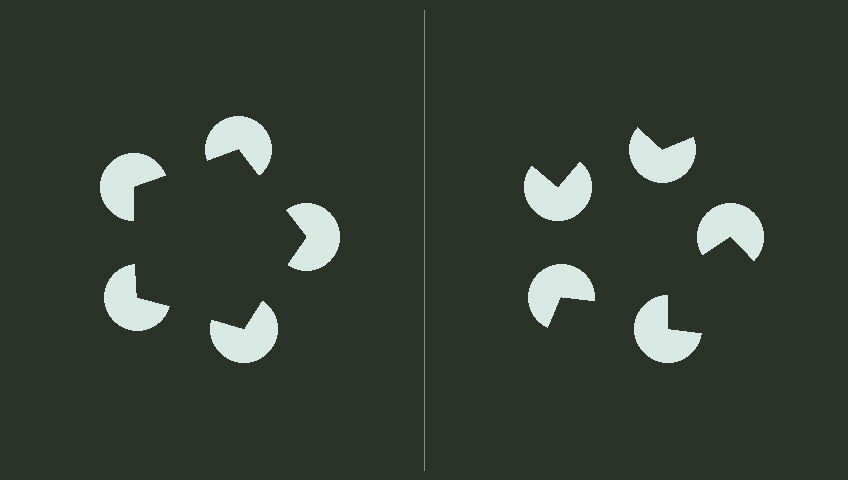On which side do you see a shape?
An illusory pentagon appears on the left side. On the right side the wedge cuts are rotated, so no coherent shape forms.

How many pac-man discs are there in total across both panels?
10 — 5 on each side.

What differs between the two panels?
The pac-man discs are positioned identically on both sides; only the wedge orientations differ. On the left they align to a pentagon; on the right they are misaligned.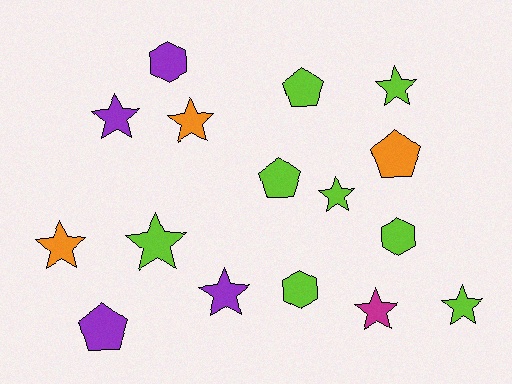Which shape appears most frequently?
Star, with 9 objects.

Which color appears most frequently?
Lime, with 8 objects.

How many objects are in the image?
There are 16 objects.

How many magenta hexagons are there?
There are no magenta hexagons.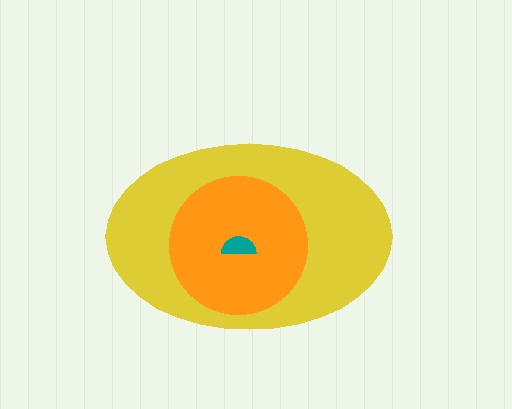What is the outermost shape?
The yellow ellipse.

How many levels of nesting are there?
3.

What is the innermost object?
The teal semicircle.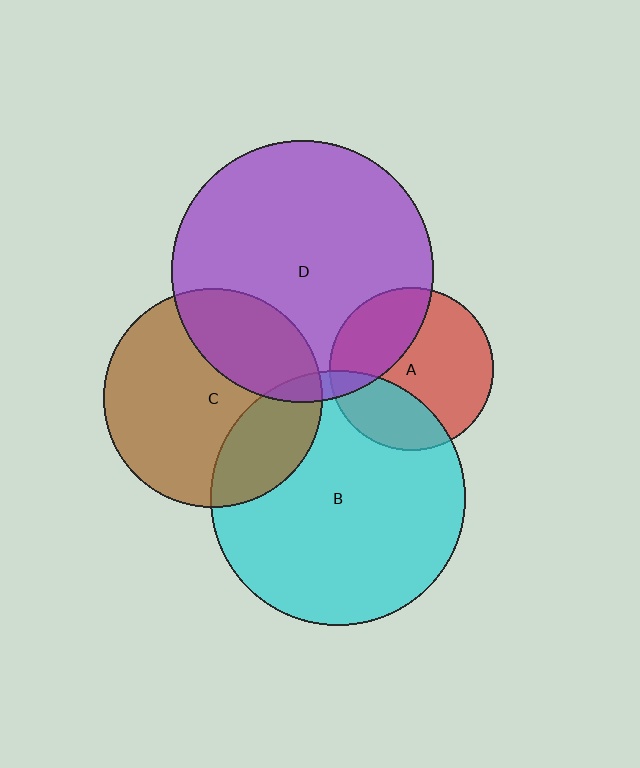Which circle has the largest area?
Circle D (purple).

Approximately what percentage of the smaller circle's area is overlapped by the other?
Approximately 30%.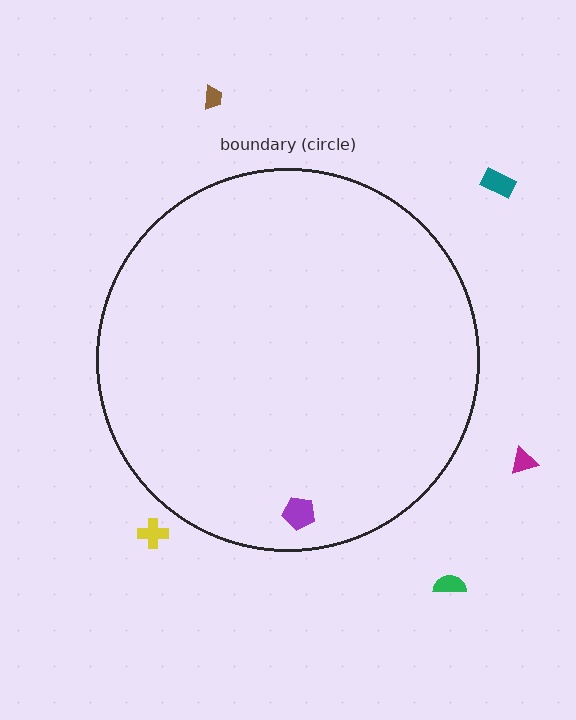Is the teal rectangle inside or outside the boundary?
Outside.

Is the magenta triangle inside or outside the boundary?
Outside.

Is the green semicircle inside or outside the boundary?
Outside.